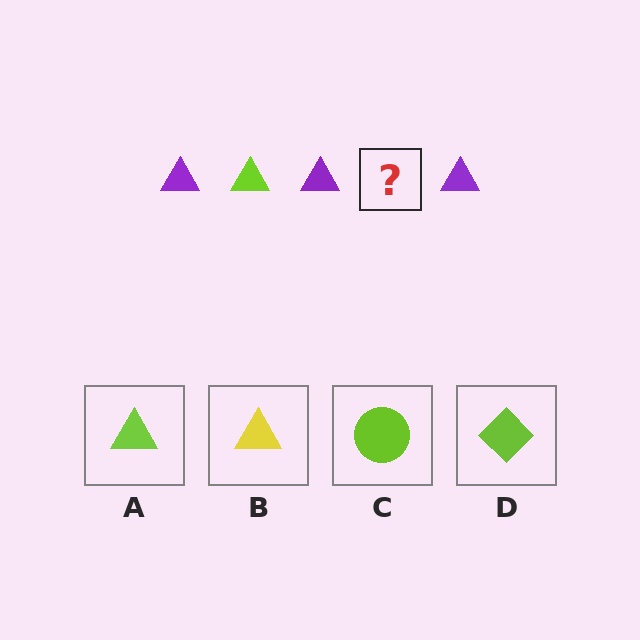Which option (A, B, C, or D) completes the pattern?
A.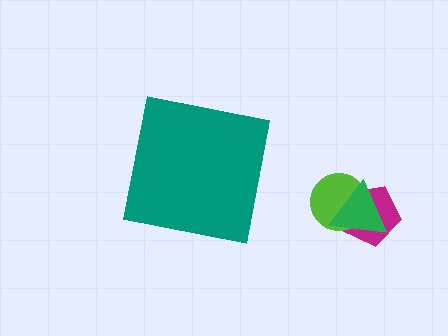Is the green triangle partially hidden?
No, the green triangle is fully visible.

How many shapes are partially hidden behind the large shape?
0 shapes are partially hidden.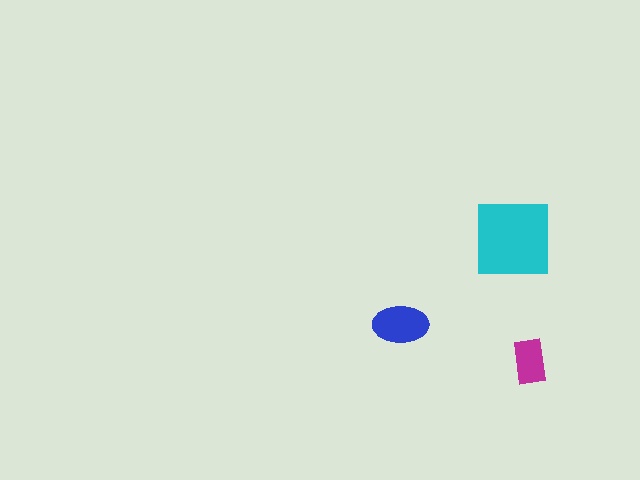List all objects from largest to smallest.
The cyan square, the blue ellipse, the magenta rectangle.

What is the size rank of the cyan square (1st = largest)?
1st.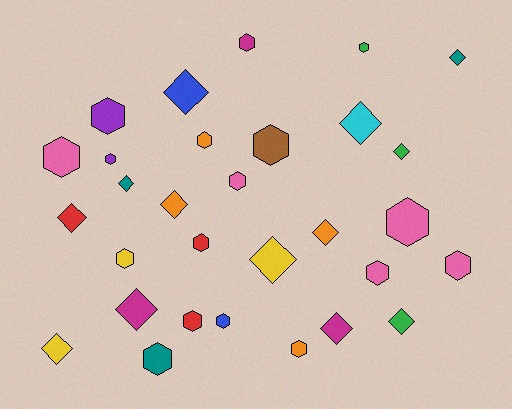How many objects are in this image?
There are 30 objects.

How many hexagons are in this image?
There are 17 hexagons.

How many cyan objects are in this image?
There is 1 cyan object.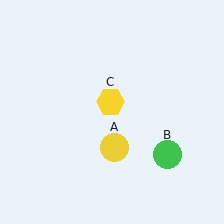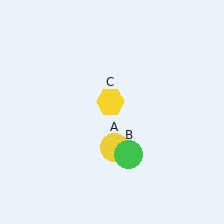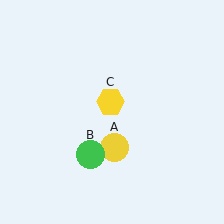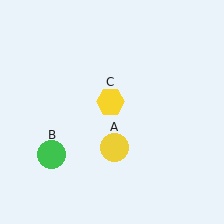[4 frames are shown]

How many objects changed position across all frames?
1 object changed position: green circle (object B).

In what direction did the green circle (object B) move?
The green circle (object B) moved left.